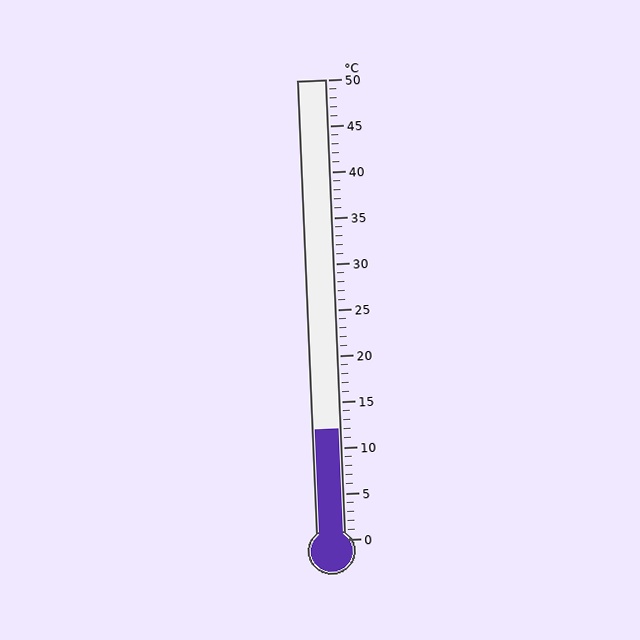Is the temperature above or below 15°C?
The temperature is below 15°C.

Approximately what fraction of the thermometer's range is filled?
The thermometer is filled to approximately 25% of its range.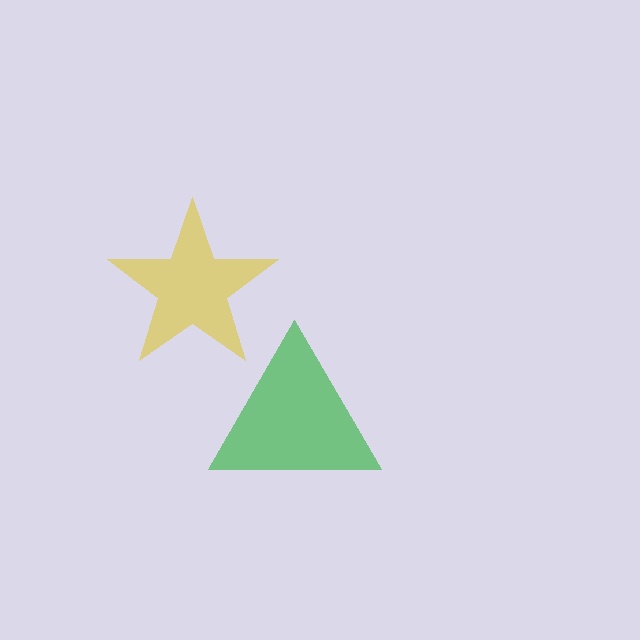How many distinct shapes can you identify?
There are 2 distinct shapes: a green triangle, a yellow star.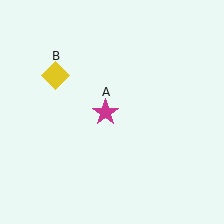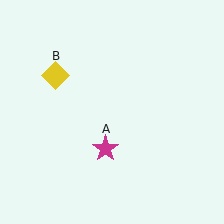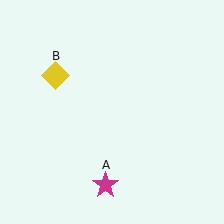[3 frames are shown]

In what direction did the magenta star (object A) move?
The magenta star (object A) moved down.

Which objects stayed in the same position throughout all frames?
Yellow diamond (object B) remained stationary.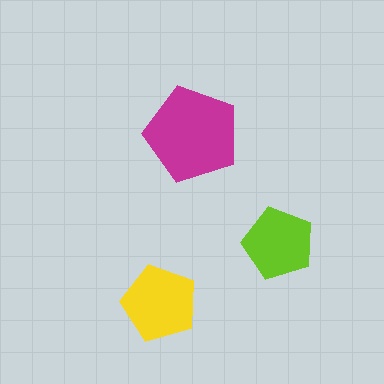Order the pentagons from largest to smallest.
the magenta one, the yellow one, the lime one.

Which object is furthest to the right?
The lime pentagon is rightmost.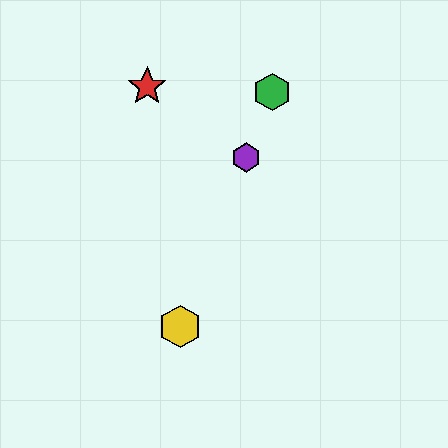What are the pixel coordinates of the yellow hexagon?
The yellow hexagon is at (180, 326).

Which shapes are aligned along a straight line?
The blue hexagon, the green hexagon, the yellow hexagon, the purple hexagon are aligned along a straight line.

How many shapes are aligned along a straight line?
4 shapes (the blue hexagon, the green hexagon, the yellow hexagon, the purple hexagon) are aligned along a straight line.